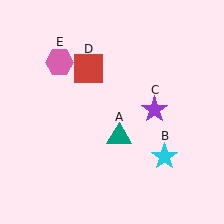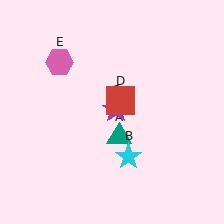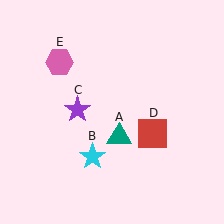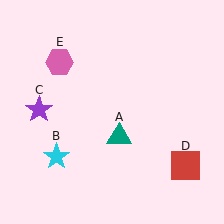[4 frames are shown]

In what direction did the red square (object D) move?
The red square (object D) moved down and to the right.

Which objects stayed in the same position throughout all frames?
Teal triangle (object A) and pink hexagon (object E) remained stationary.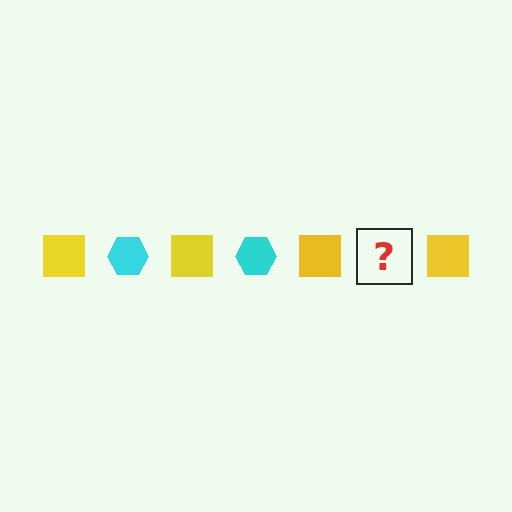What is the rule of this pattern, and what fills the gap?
The rule is that the pattern alternates between yellow square and cyan hexagon. The gap should be filled with a cyan hexagon.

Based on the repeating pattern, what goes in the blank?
The blank should be a cyan hexagon.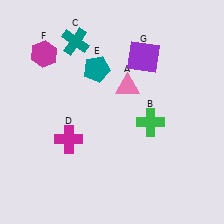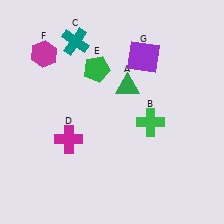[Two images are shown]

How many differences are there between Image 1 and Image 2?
There are 2 differences between the two images.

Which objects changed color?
A changed from pink to green. E changed from teal to green.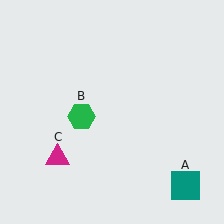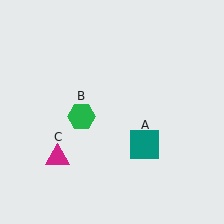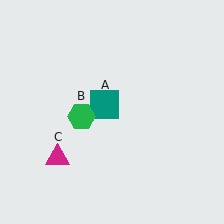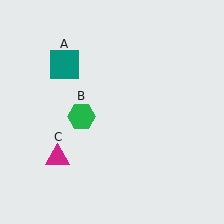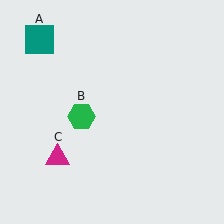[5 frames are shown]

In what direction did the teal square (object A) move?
The teal square (object A) moved up and to the left.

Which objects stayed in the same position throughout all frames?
Green hexagon (object B) and magenta triangle (object C) remained stationary.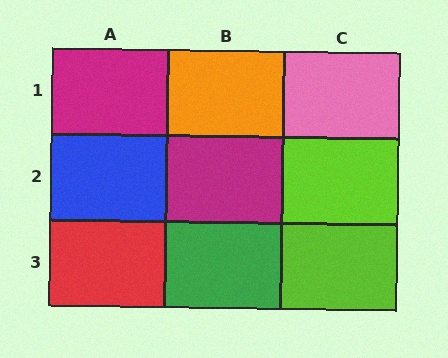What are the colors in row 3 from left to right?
Red, green, lime.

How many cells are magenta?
2 cells are magenta.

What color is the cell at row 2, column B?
Magenta.